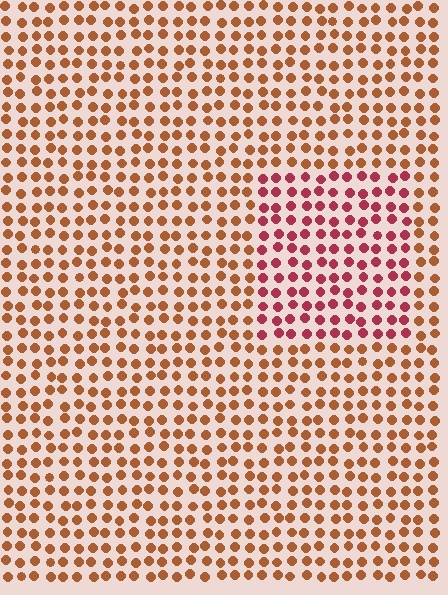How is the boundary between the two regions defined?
The boundary is defined purely by a slight shift in hue (about 37 degrees). Spacing, size, and orientation are identical on both sides.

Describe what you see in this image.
The image is filled with small brown elements in a uniform arrangement. A rectangle-shaped region is visible where the elements are tinted to a slightly different hue, forming a subtle color boundary.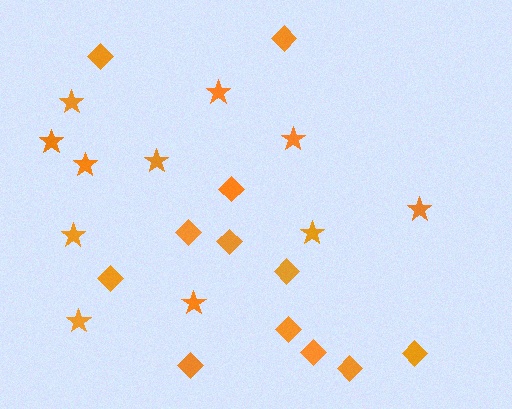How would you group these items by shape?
There are 2 groups: one group of stars (11) and one group of diamonds (12).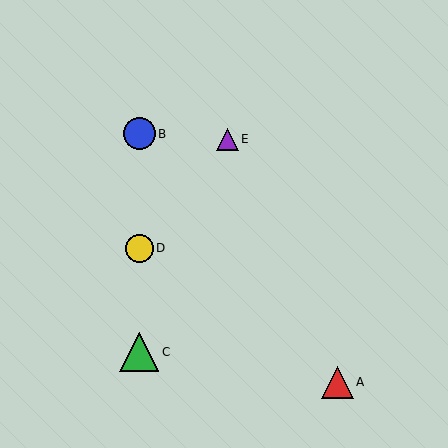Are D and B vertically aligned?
Yes, both are at x≈139.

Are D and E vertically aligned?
No, D is at x≈139 and E is at x≈227.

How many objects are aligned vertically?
3 objects (B, C, D) are aligned vertically.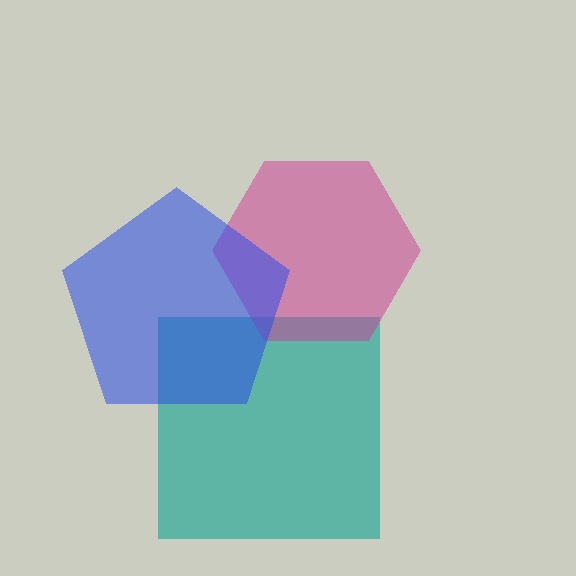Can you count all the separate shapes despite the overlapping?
Yes, there are 3 separate shapes.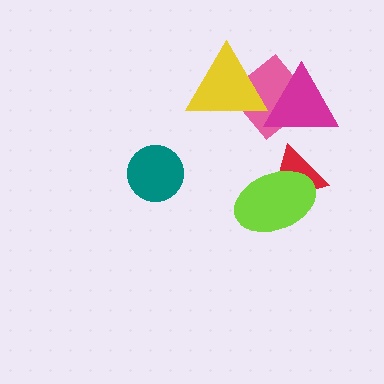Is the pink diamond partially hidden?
Yes, it is partially covered by another shape.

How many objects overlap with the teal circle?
0 objects overlap with the teal circle.